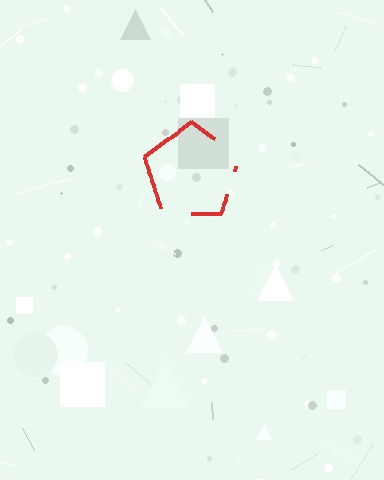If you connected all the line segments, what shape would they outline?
They would outline a pentagon.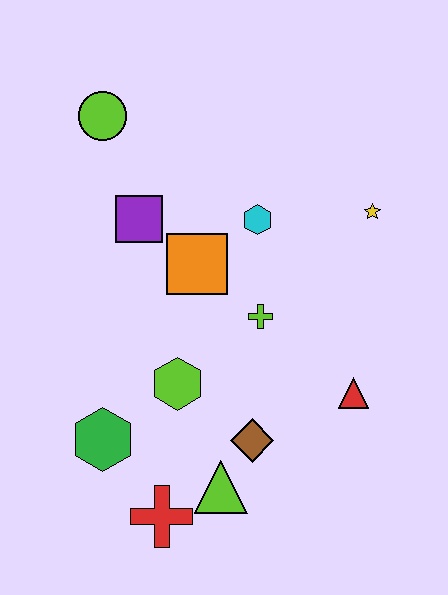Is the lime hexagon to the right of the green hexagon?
Yes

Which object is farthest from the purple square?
The red cross is farthest from the purple square.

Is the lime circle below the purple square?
No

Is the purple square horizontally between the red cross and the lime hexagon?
No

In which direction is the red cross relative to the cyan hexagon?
The red cross is below the cyan hexagon.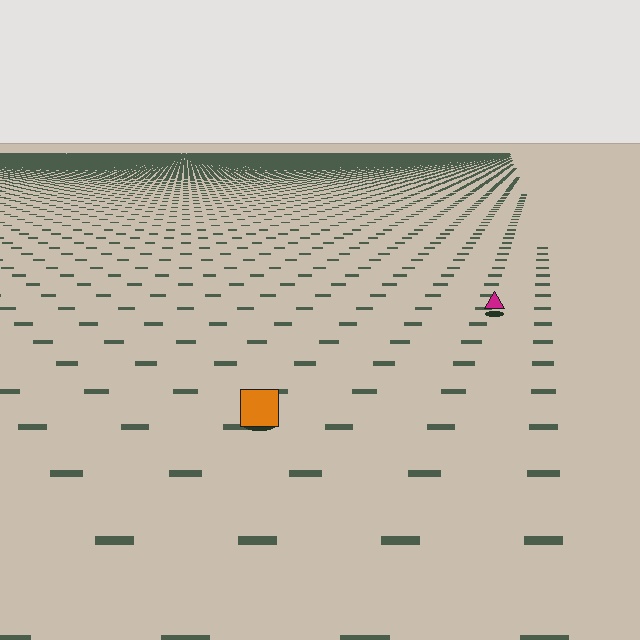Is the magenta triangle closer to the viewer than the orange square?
No. The orange square is closer — you can tell from the texture gradient: the ground texture is coarser near it.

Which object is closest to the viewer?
The orange square is closest. The texture marks near it are larger and more spread out.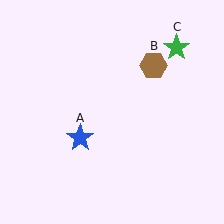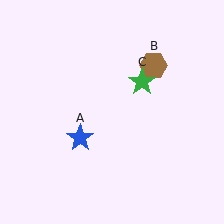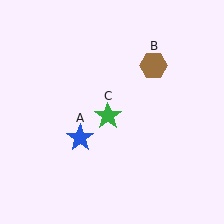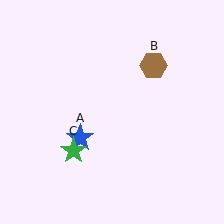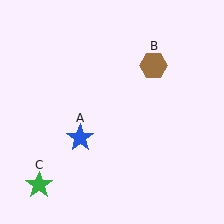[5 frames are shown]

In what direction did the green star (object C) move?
The green star (object C) moved down and to the left.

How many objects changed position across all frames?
1 object changed position: green star (object C).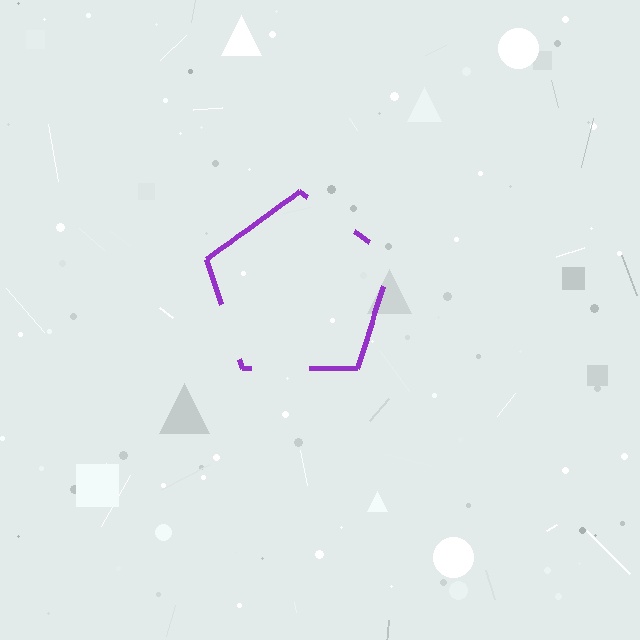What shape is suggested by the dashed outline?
The dashed outline suggests a pentagon.